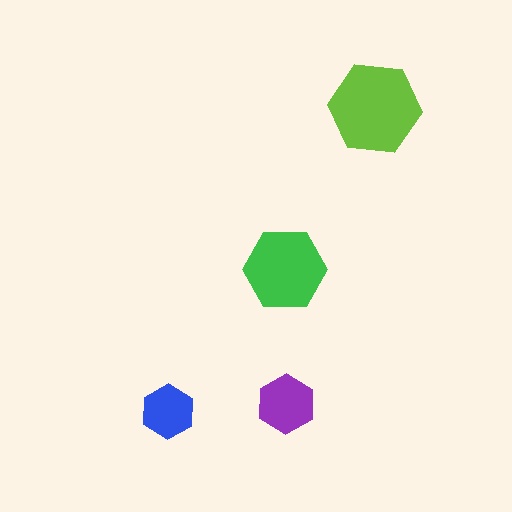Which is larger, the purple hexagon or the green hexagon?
The green one.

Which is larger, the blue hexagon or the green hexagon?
The green one.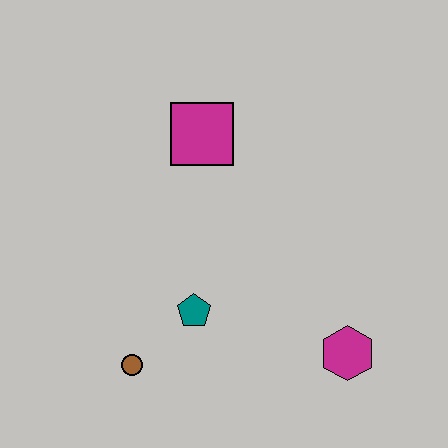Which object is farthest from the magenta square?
The magenta hexagon is farthest from the magenta square.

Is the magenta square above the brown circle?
Yes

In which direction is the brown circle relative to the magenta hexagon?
The brown circle is to the left of the magenta hexagon.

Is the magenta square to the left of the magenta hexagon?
Yes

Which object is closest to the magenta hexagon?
The teal pentagon is closest to the magenta hexagon.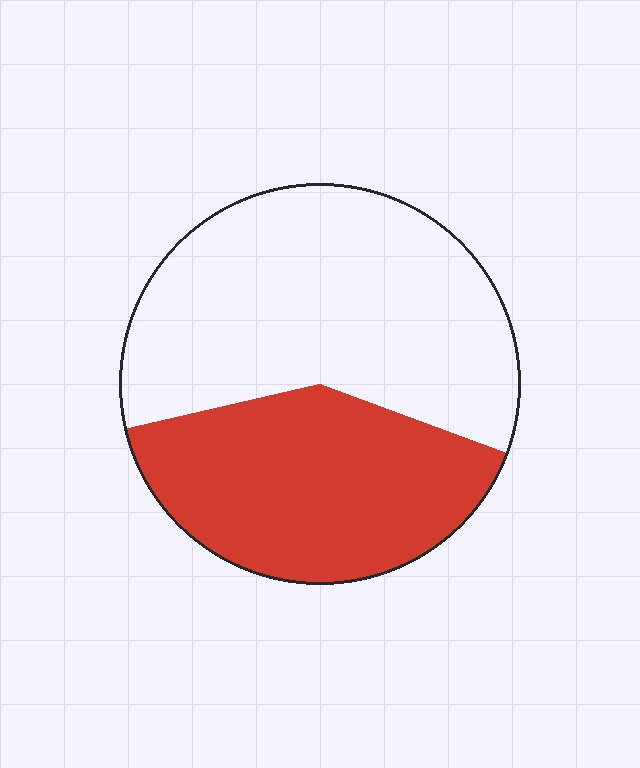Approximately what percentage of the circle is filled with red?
Approximately 40%.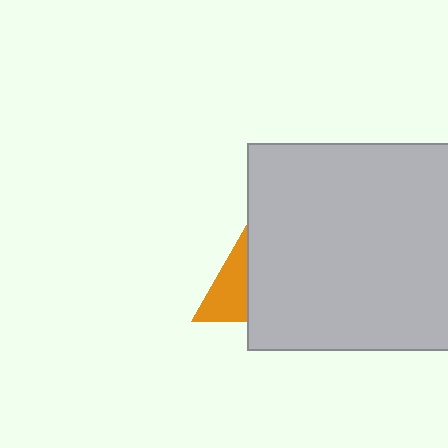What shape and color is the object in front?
The object in front is a light gray square.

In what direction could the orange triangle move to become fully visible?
The orange triangle could move left. That would shift it out from behind the light gray square entirely.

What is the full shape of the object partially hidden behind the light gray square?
The partially hidden object is an orange triangle.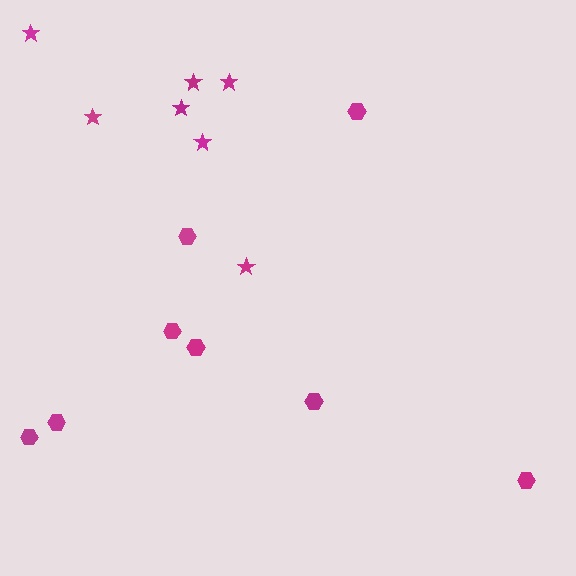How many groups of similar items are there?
There are 2 groups: one group of stars (7) and one group of hexagons (8).